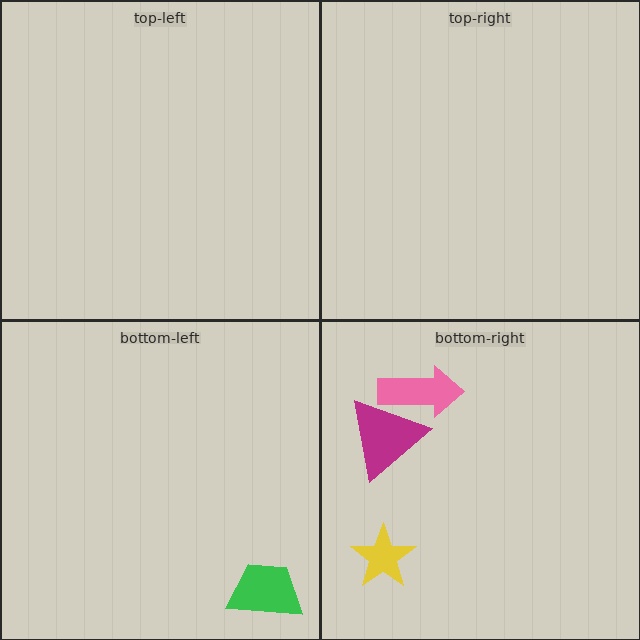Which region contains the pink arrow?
The bottom-right region.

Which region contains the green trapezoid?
The bottom-left region.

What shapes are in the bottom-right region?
The magenta triangle, the pink arrow, the yellow star.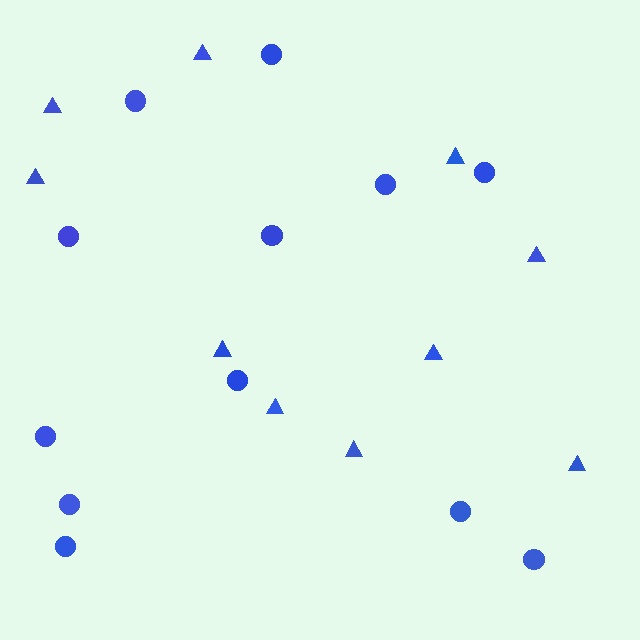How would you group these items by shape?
There are 2 groups: one group of triangles (10) and one group of circles (12).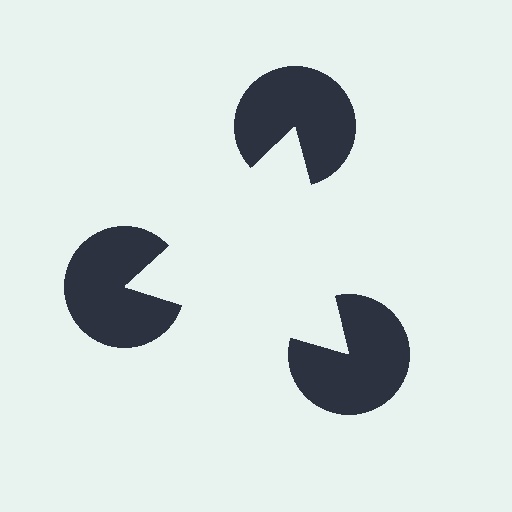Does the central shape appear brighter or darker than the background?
It typically appears slightly brighter than the background, even though no actual brightness change is drawn.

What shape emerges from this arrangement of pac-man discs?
An illusory triangle — its edges are inferred from the aligned wedge cuts in the pac-man discs, not physically drawn.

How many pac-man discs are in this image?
There are 3 — one at each vertex of the illusory triangle.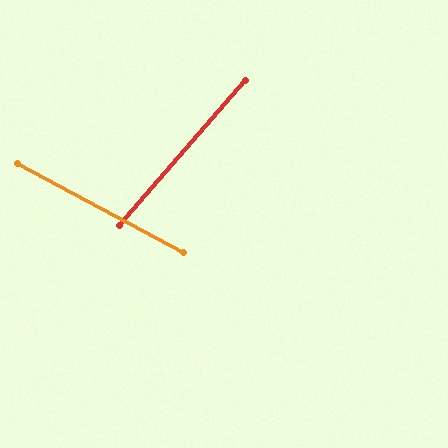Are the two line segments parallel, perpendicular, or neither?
Neither parallel nor perpendicular — they differ by about 77°.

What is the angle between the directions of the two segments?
Approximately 77 degrees.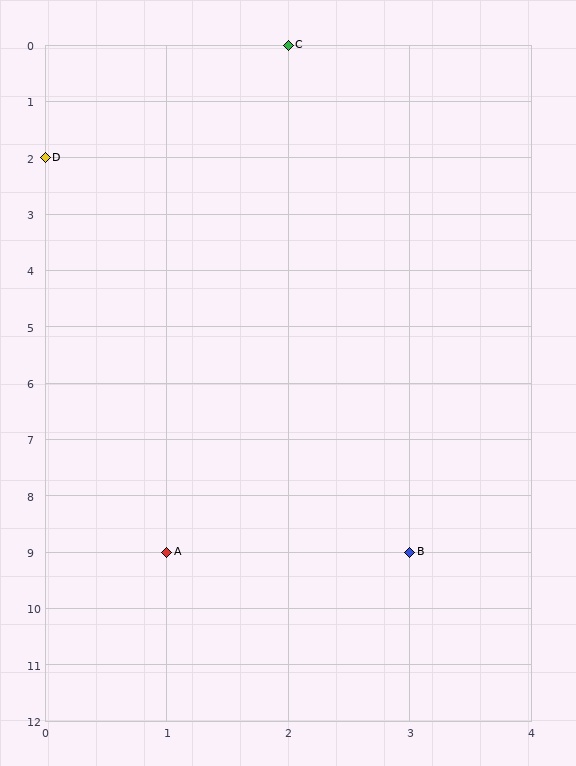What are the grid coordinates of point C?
Point C is at grid coordinates (2, 0).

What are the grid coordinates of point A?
Point A is at grid coordinates (1, 9).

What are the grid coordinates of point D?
Point D is at grid coordinates (0, 2).